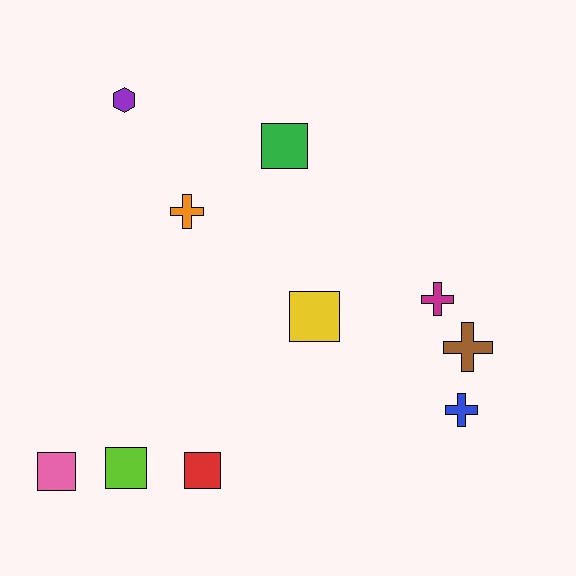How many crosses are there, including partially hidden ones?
There are 4 crosses.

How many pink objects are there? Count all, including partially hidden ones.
There is 1 pink object.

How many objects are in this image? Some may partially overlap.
There are 10 objects.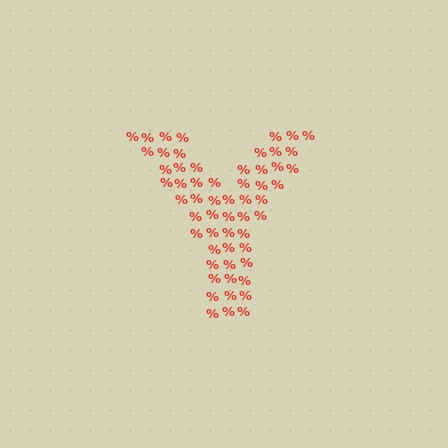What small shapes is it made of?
It is made of small percent signs.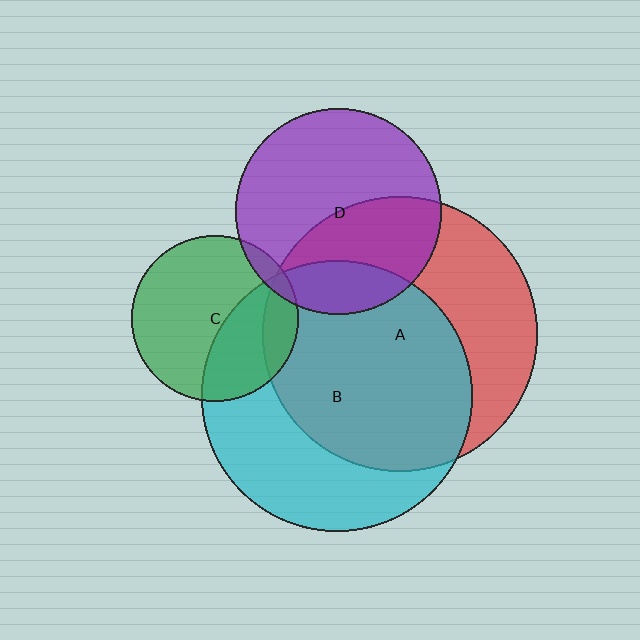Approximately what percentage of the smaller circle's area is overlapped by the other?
Approximately 35%.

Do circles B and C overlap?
Yes.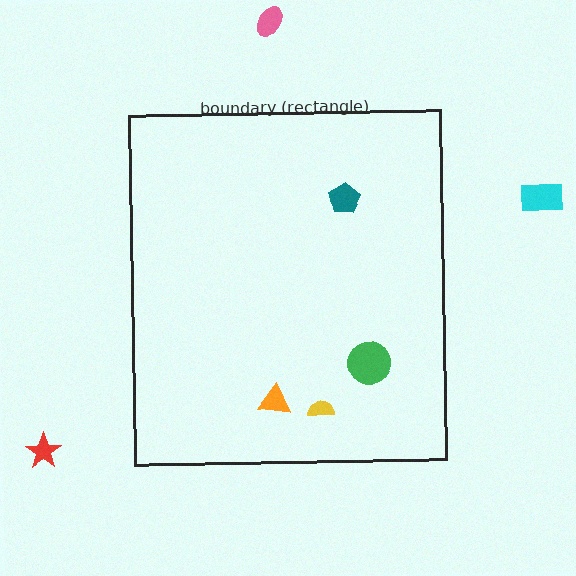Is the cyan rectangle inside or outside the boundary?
Outside.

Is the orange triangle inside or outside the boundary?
Inside.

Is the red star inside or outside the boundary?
Outside.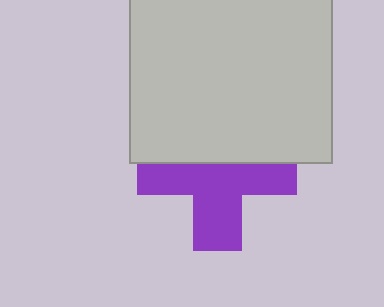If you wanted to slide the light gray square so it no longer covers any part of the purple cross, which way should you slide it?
Slide it up — that is the most direct way to separate the two shapes.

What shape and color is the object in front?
The object in front is a light gray square.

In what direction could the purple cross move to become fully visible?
The purple cross could move down. That would shift it out from behind the light gray square entirely.